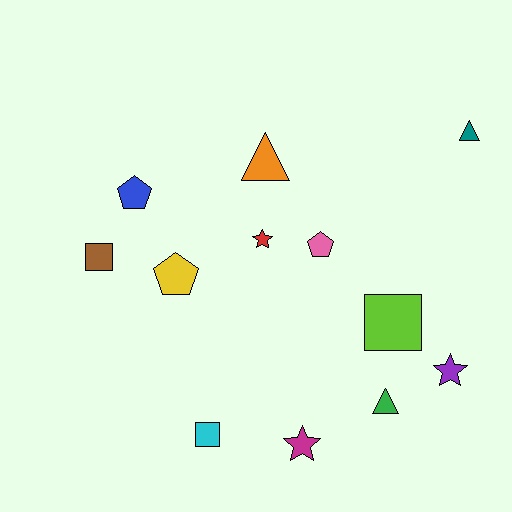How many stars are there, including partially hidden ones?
There are 3 stars.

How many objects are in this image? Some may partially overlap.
There are 12 objects.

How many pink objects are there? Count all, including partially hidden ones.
There is 1 pink object.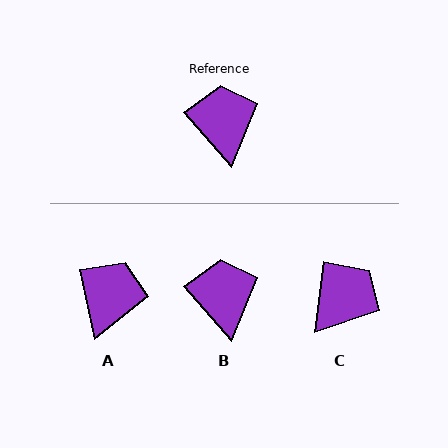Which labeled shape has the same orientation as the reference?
B.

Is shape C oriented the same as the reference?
No, it is off by about 49 degrees.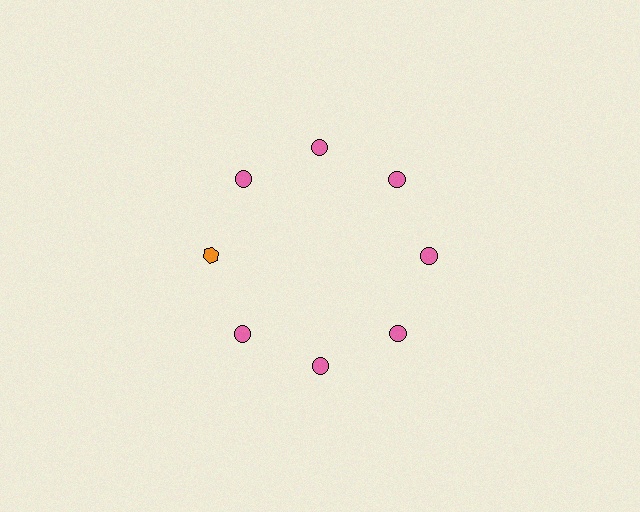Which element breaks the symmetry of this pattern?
The orange hexagon at roughly the 9 o'clock position breaks the symmetry. All other shapes are pink circles.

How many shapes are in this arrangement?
There are 8 shapes arranged in a ring pattern.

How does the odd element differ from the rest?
It differs in both color (orange instead of pink) and shape (hexagon instead of circle).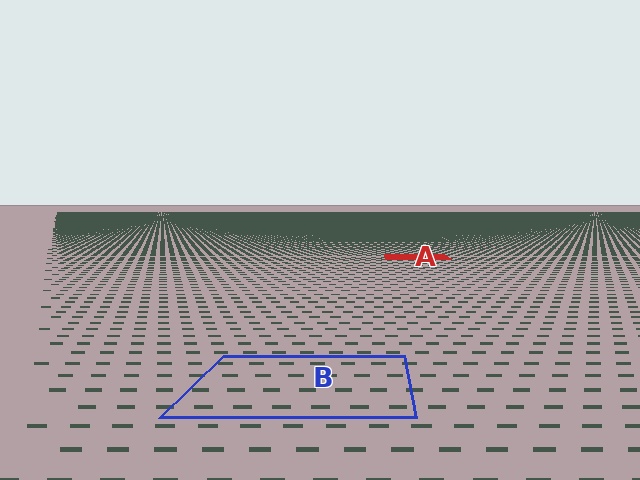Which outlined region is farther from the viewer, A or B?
Region A is farther from the viewer — the texture elements inside it appear smaller and more densely packed.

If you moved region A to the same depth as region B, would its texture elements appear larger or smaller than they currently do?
They would appear larger. At a closer depth, the same texture elements are projected at a bigger on-screen size.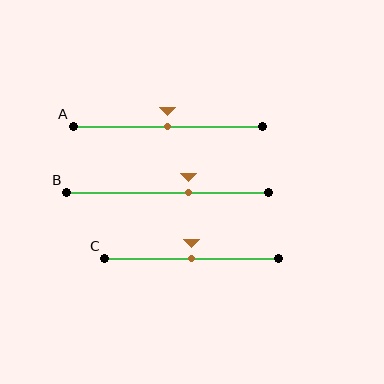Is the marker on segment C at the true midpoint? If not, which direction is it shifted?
Yes, the marker on segment C is at the true midpoint.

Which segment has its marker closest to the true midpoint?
Segment A has its marker closest to the true midpoint.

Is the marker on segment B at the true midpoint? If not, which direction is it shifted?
No, the marker on segment B is shifted to the right by about 10% of the segment length.